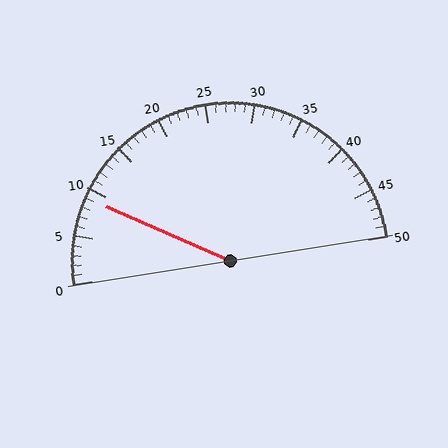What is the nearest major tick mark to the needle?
The nearest major tick mark is 10.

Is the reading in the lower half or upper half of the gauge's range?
The reading is in the lower half of the range (0 to 50).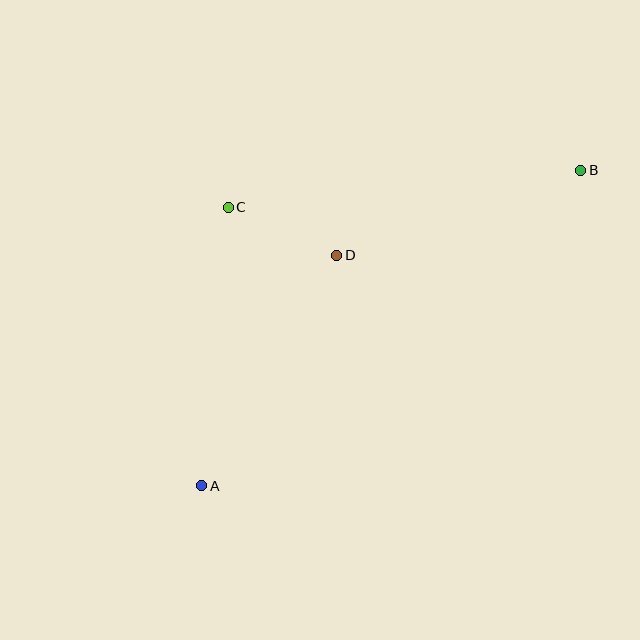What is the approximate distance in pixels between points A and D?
The distance between A and D is approximately 267 pixels.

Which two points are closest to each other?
Points C and D are closest to each other.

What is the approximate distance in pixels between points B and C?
The distance between B and C is approximately 354 pixels.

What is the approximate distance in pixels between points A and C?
The distance between A and C is approximately 280 pixels.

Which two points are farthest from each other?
Points A and B are farthest from each other.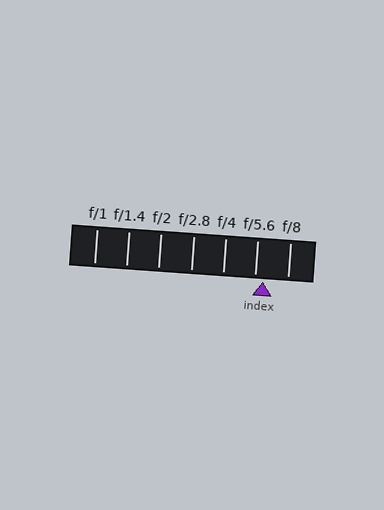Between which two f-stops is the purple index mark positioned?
The index mark is between f/5.6 and f/8.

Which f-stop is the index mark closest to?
The index mark is closest to f/5.6.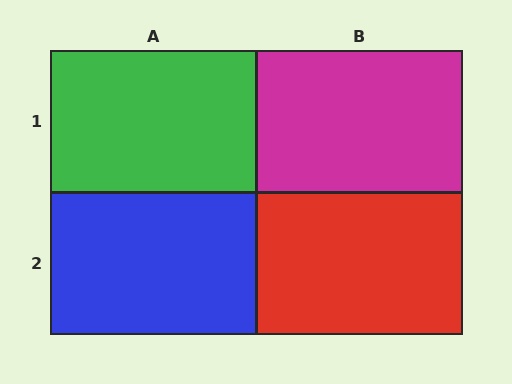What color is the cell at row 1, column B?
Magenta.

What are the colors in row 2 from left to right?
Blue, red.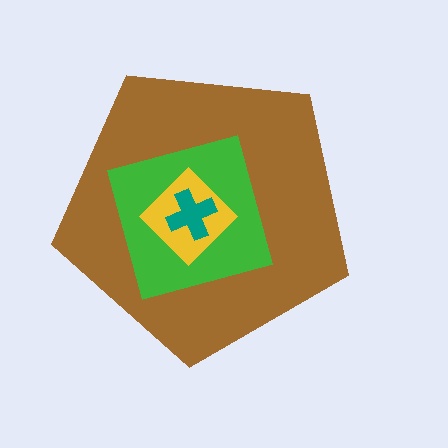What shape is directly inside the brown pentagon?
The green square.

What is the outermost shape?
The brown pentagon.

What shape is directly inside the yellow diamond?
The teal cross.